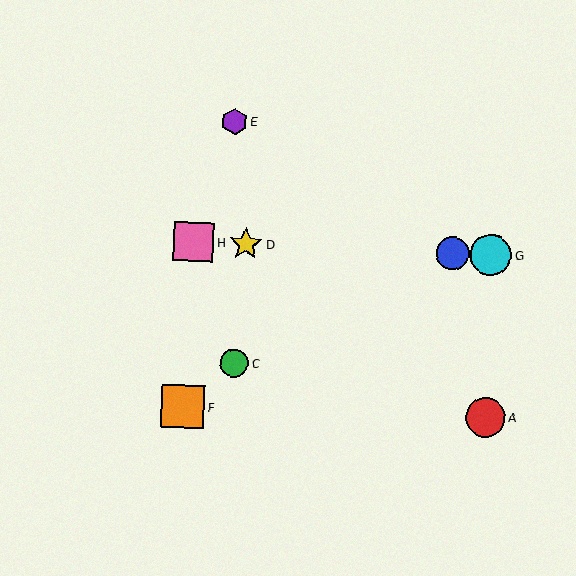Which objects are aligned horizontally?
Objects B, D, G, H are aligned horizontally.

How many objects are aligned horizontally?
4 objects (B, D, G, H) are aligned horizontally.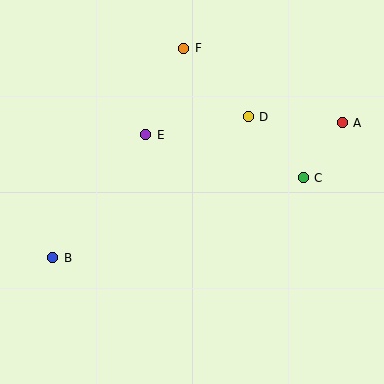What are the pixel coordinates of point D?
Point D is at (248, 117).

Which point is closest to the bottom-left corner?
Point B is closest to the bottom-left corner.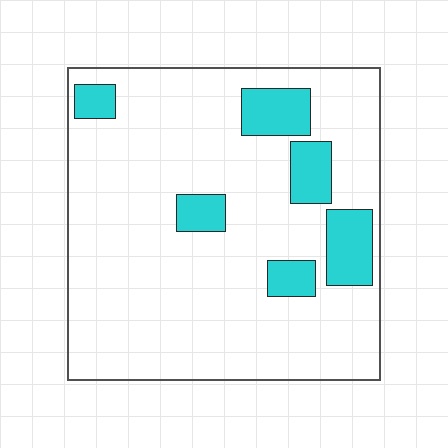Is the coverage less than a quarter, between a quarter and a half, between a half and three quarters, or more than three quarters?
Less than a quarter.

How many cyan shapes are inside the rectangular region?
6.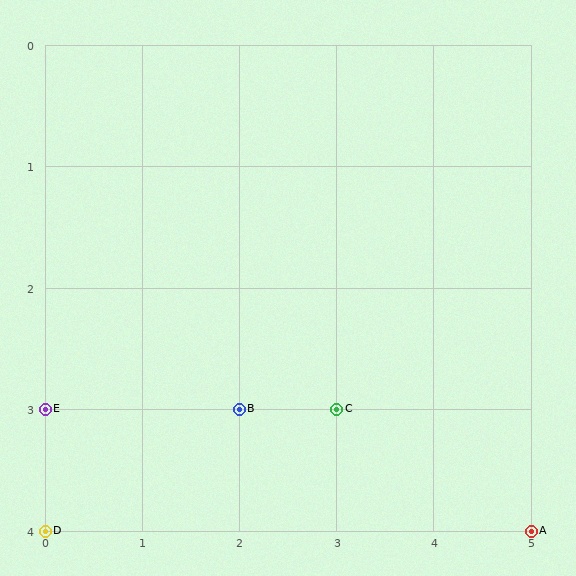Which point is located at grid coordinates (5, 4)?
Point A is at (5, 4).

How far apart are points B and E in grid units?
Points B and E are 2 columns apart.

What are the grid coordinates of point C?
Point C is at grid coordinates (3, 3).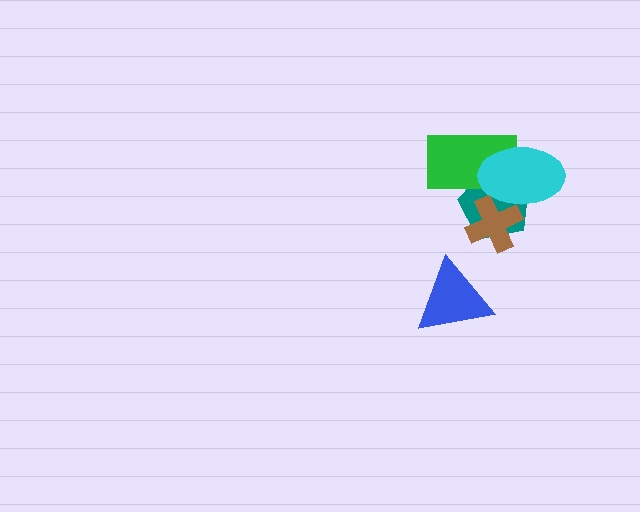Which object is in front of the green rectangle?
The cyan ellipse is in front of the green rectangle.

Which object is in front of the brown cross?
The cyan ellipse is in front of the brown cross.